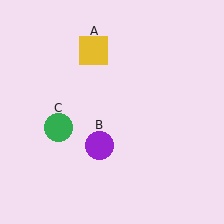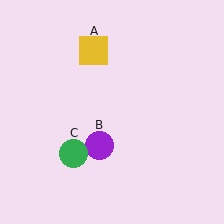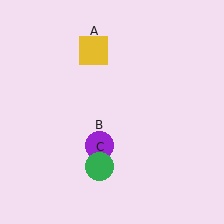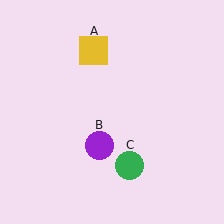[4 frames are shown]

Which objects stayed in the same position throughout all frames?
Yellow square (object A) and purple circle (object B) remained stationary.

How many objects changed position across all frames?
1 object changed position: green circle (object C).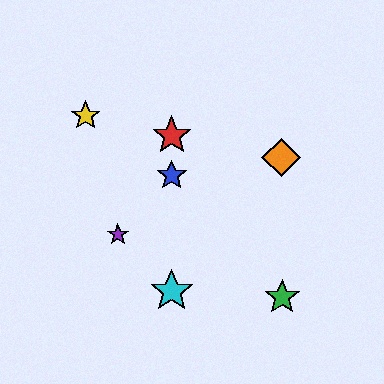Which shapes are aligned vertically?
The red star, the blue star, the cyan star are aligned vertically.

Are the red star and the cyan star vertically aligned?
Yes, both are at x≈172.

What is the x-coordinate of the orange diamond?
The orange diamond is at x≈281.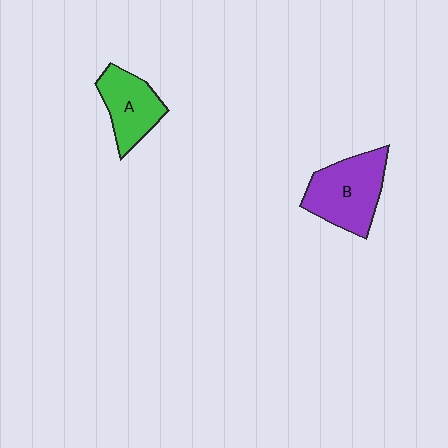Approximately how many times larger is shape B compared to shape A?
Approximately 1.3 times.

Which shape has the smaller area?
Shape A (green).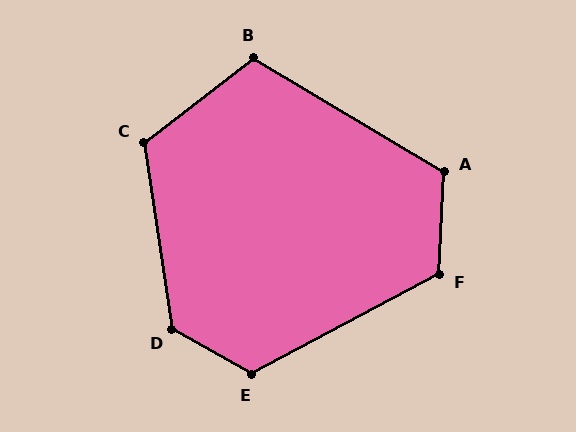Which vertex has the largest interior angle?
D, at approximately 128 degrees.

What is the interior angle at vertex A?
Approximately 118 degrees (obtuse).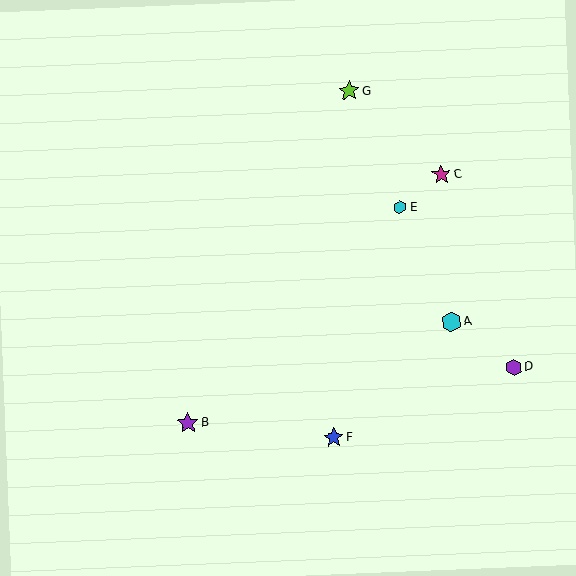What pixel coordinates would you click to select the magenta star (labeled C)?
Click at (441, 174) to select the magenta star C.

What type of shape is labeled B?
Shape B is a purple star.